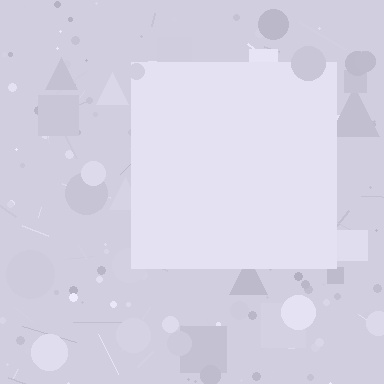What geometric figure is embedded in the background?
A square is embedded in the background.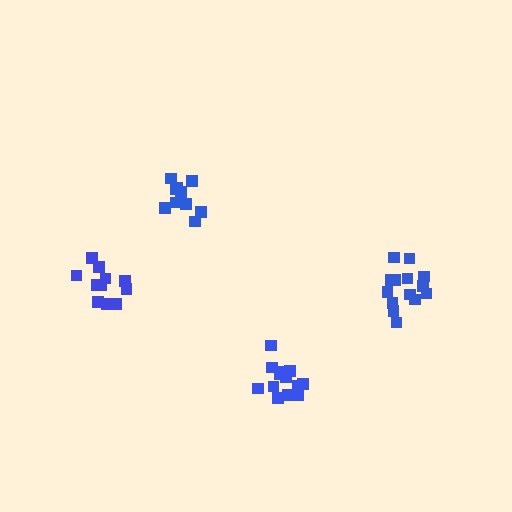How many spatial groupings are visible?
There are 4 spatial groupings.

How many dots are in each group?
Group 1: 11 dots, Group 2: 13 dots, Group 3: 14 dots, Group 4: 12 dots (50 total).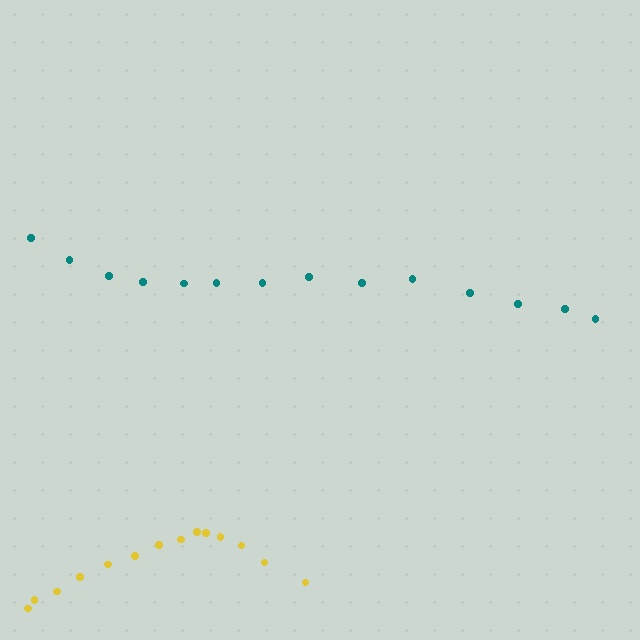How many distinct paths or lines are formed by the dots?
There are 2 distinct paths.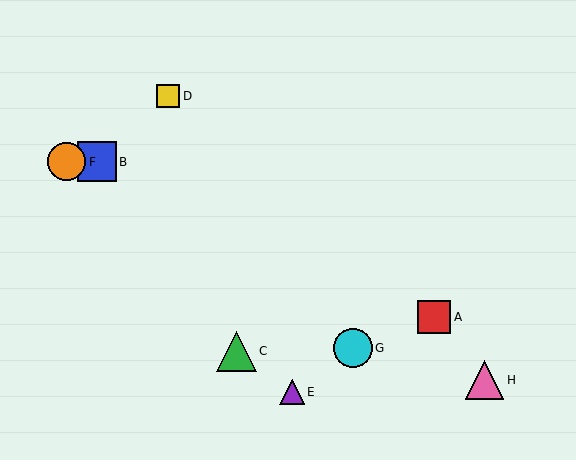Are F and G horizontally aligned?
No, F is at y≈162 and G is at y≈348.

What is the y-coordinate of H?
Object H is at y≈380.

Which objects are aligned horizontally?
Objects B, F are aligned horizontally.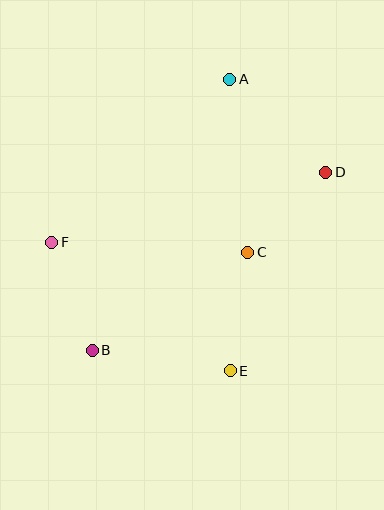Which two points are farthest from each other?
Points A and B are farthest from each other.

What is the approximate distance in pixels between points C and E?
The distance between C and E is approximately 120 pixels.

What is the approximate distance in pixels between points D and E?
The distance between D and E is approximately 221 pixels.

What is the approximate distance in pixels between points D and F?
The distance between D and F is approximately 283 pixels.